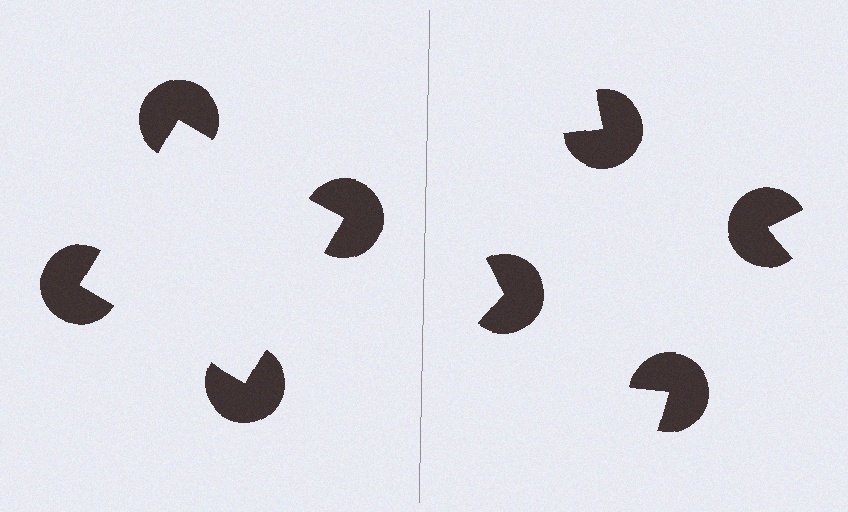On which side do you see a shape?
An illusory square appears on the left side. On the right side the wedge cuts are rotated, so no coherent shape forms.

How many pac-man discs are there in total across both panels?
8 — 4 on each side.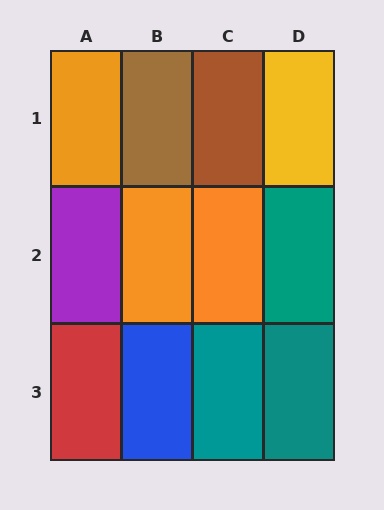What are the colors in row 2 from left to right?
Purple, orange, orange, teal.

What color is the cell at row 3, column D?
Teal.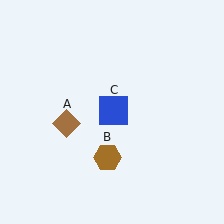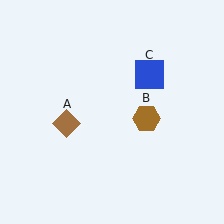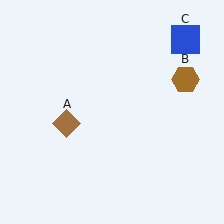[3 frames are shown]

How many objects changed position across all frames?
2 objects changed position: brown hexagon (object B), blue square (object C).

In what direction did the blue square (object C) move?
The blue square (object C) moved up and to the right.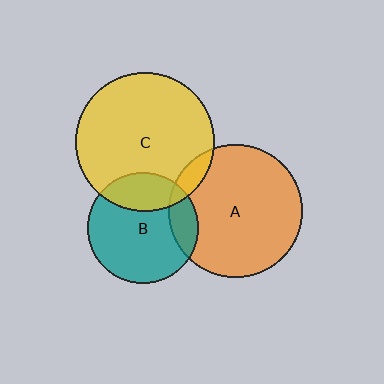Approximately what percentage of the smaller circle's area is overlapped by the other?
Approximately 10%.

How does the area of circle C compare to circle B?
Approximately 1.6 times.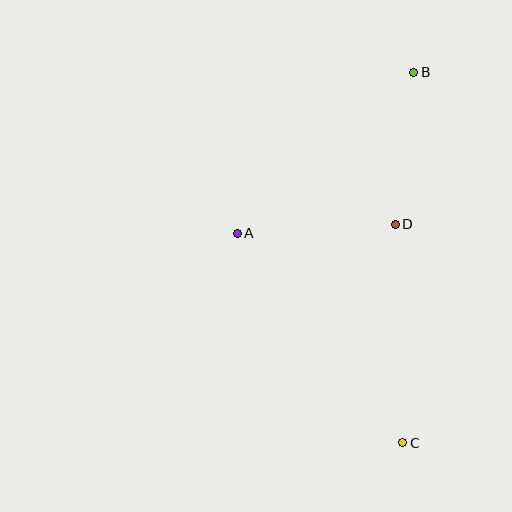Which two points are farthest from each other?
Points B and C are farthest from each other.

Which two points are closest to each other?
Points B and D are closest to each other.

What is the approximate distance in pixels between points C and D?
The distance between C and D is approximately 218 pixels.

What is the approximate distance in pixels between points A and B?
The distance between A and B is approximately 239 pixels.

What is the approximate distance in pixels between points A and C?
The distance between A and C is approximately 267 pixels.